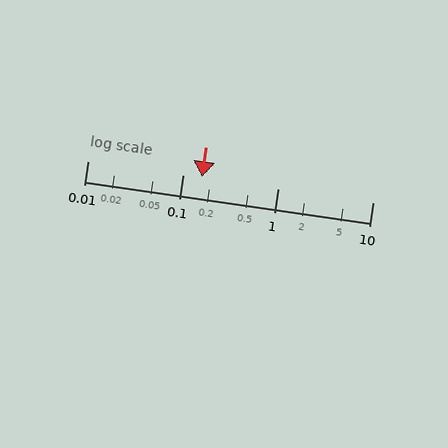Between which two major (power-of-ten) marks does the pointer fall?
The pointer is between 0.1 and 1.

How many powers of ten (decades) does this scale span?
The scale spans 3 decades, from 0.01 to 10.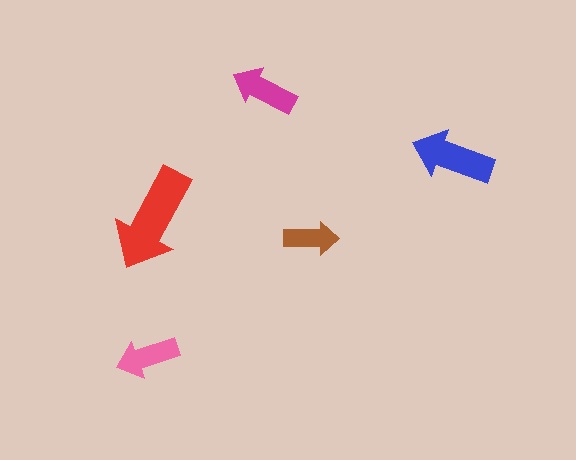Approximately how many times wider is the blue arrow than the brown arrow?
About 1.5 times wider.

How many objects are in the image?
There are 5 objects in the image.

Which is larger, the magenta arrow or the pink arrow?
The magenta one.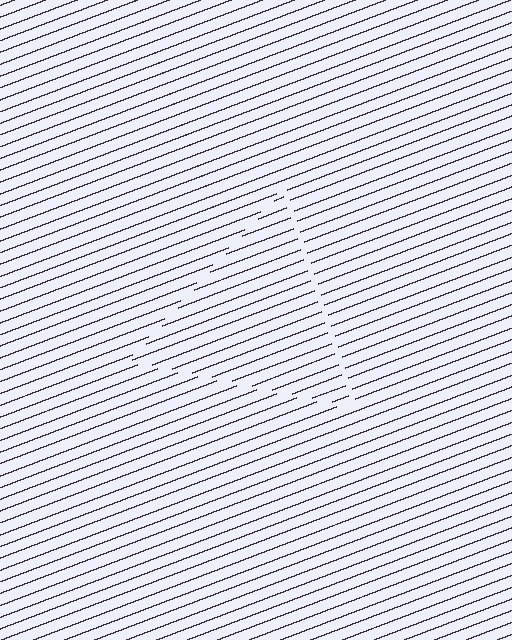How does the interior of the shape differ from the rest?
The interior of the shape contains the same grating, shifted by half a period — the contour is defined by the phase discontinuity where line-ends from the inner and outer gratings abut.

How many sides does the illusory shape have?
3 sides — the line-ends trace a triangle.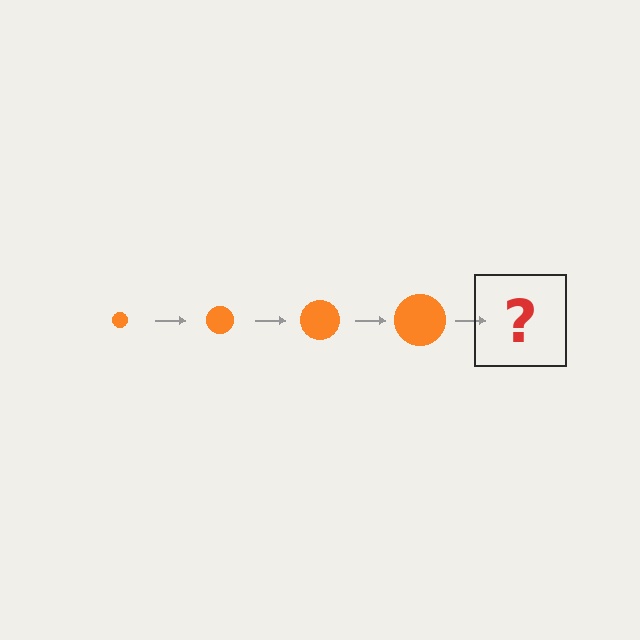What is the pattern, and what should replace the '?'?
The pattern is that the circle gets progressively larger each step. The '?' should be an orange circle, larger than the previous one.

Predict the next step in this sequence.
The next step is an orange circle, larger than the previous one.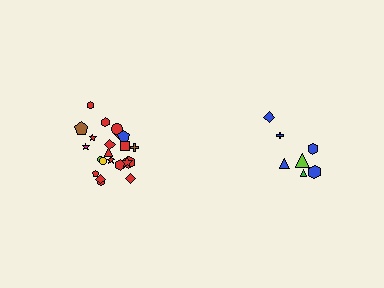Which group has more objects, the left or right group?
The left group.